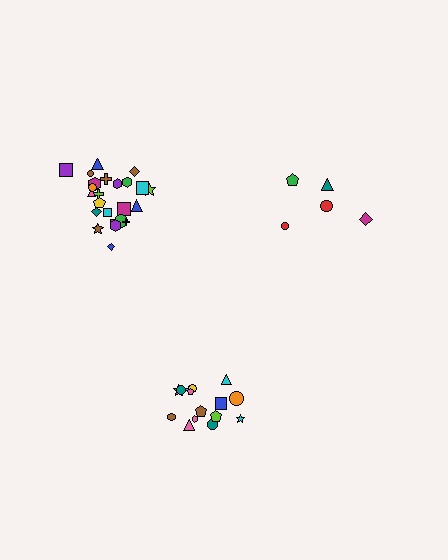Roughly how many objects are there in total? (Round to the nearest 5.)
Roughly 45 objects in total.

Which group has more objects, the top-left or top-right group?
The top-left group.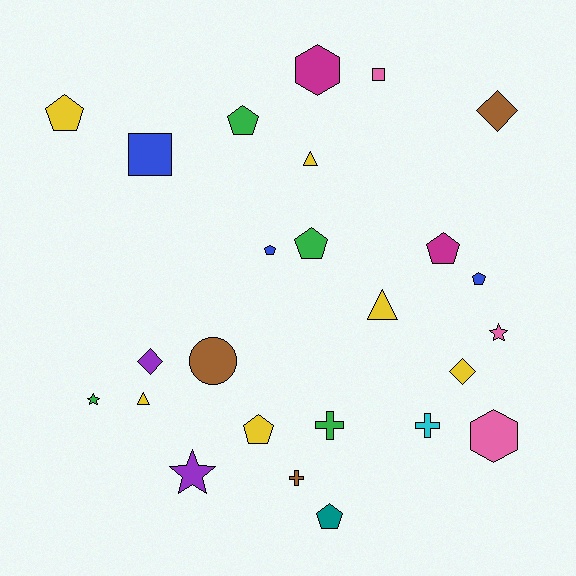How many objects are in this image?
There are 25 objects.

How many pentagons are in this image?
There are 8 pentagons.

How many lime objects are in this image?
There are no lime objects.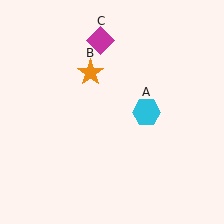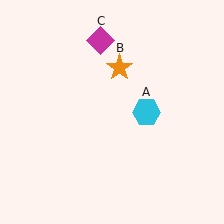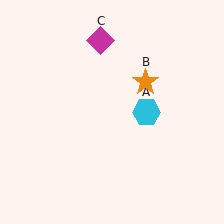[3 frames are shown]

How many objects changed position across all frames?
1 object changed position: orange star (object B).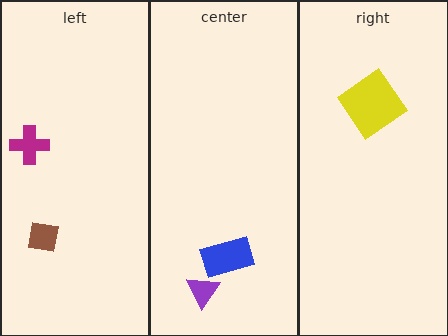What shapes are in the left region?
The magenta cross, the brown square.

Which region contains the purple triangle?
The center region.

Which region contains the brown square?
The left region.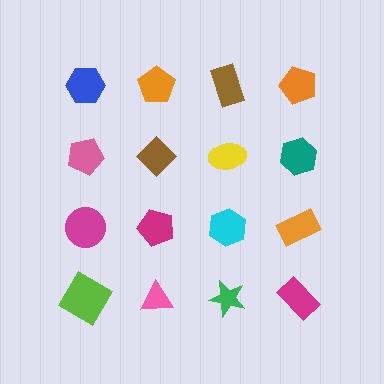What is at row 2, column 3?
A yellow ellipse.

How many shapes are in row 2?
4 shapes.